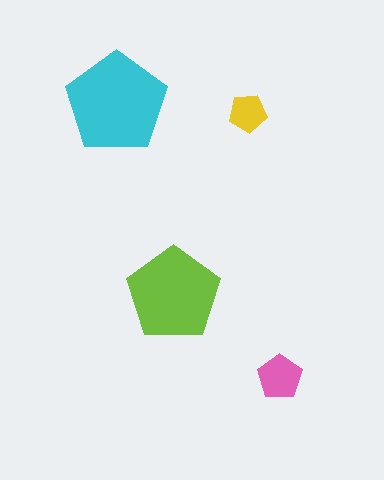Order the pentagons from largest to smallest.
the cyan one, the lime one, the pink one, the yellow one.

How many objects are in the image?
There are 4 objects in the image.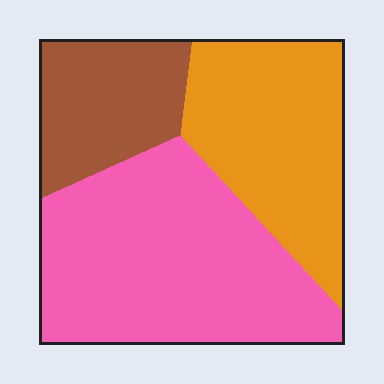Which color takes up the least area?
Brown, at roughly 20%.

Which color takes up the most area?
Pink, at roughly 50%.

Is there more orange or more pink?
Pink.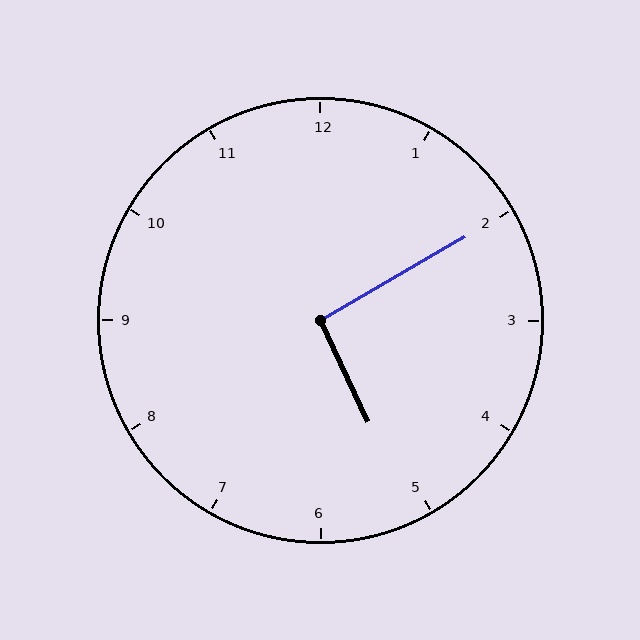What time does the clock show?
5:10.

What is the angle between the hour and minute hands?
Approximately 95 degrees.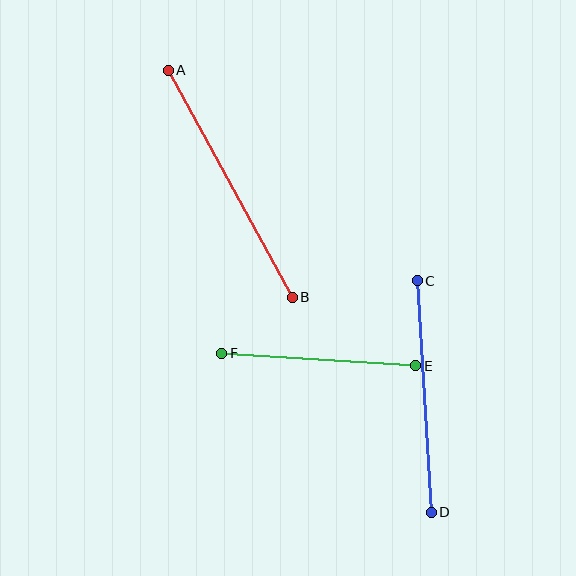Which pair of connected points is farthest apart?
Points A and B are farthest apart.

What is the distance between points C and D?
The distance is approximately 232 pixels.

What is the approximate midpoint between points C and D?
The midpoint is at approximately (424, 396) pixels.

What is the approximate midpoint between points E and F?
The midpoint is at approximately (319, 359) pixels.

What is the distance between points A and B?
The distance is approximately 259 pixels.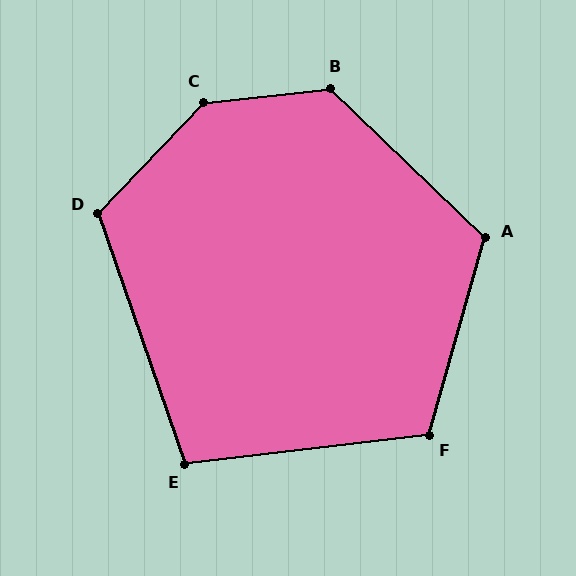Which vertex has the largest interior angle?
C, at approximately 140 degrees.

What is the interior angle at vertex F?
Approximately 113 degrees (obtuse).